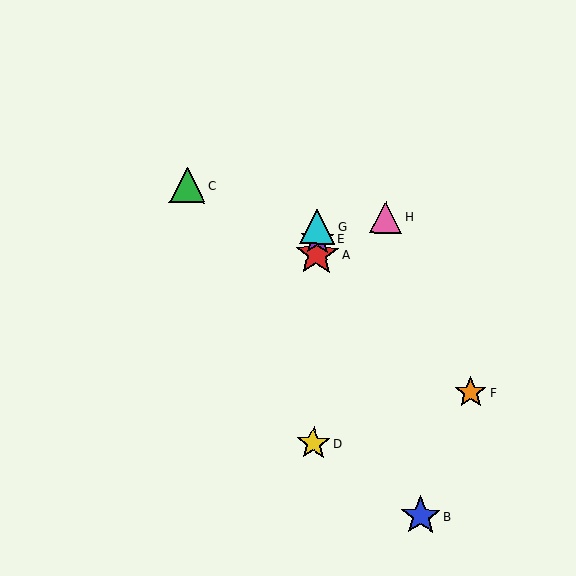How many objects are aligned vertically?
4 objects (A, D, E, G) are aligned vertically.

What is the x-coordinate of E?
Object E is at x≈317.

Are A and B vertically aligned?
No, A is at x≈317 and B is at x≈421.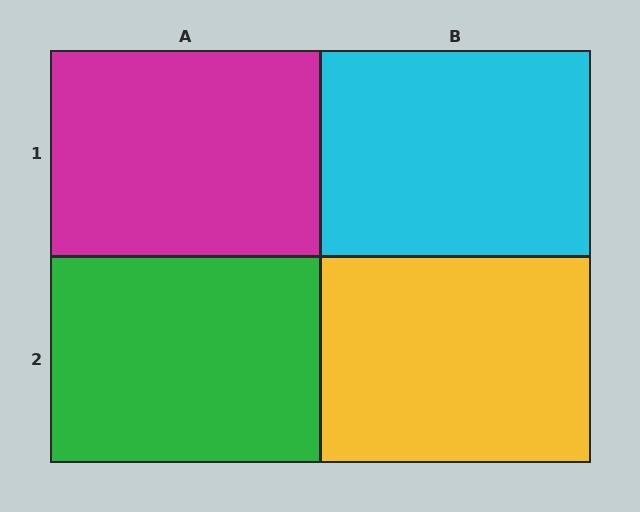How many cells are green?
1 cell is green.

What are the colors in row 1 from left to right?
Magenta, cyan.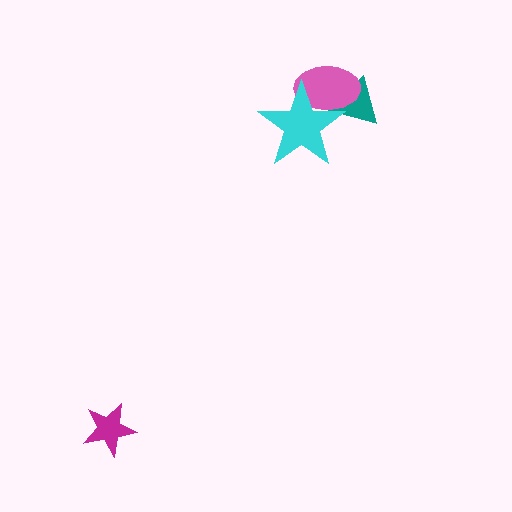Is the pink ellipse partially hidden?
Yes, it is partially covered by another shape.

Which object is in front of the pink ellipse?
The cyan star is in front of the pink ellipse.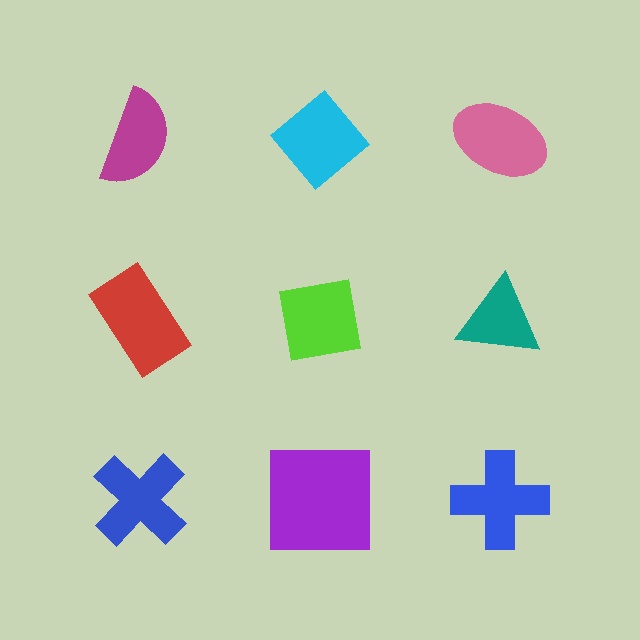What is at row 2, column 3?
A teal triangle.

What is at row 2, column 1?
A red rectangle.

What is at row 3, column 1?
A blue cross.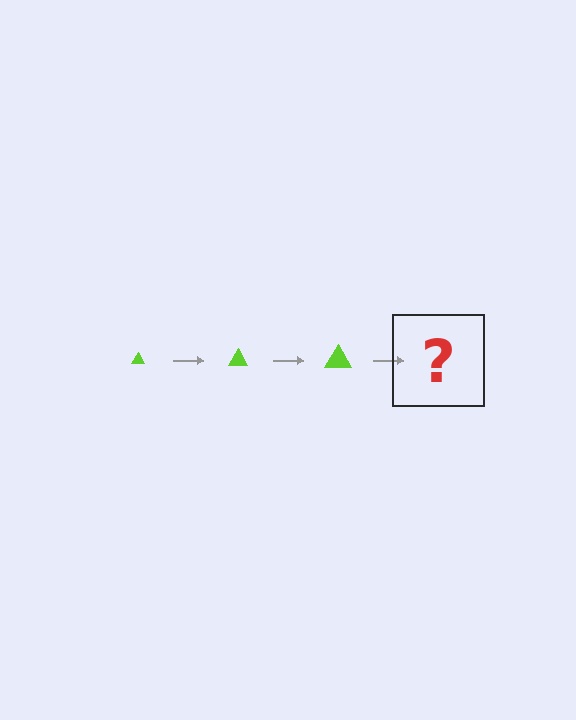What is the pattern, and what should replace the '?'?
The pattern is that the triangle gets progressively larger each step. The '?' should be a lime triangle, larger than the previous one.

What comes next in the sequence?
The next element should be a lime triangle, larger than the previous one.